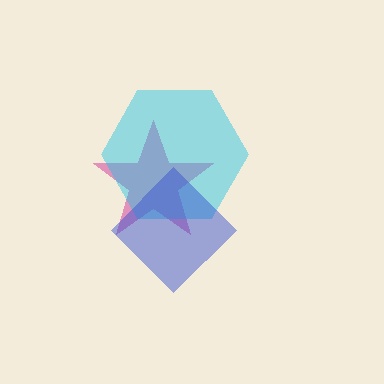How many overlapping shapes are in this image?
There are 3 overlapping shapes in the image.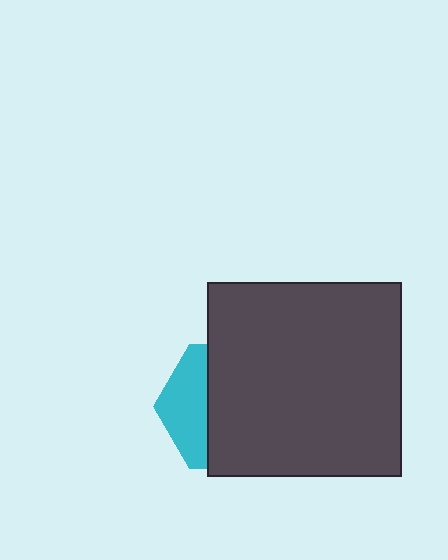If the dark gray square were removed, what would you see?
You would see the complete cyan hexagon.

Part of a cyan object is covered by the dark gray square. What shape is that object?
It is a hexagon.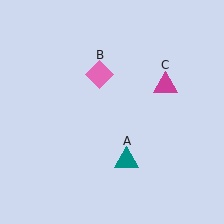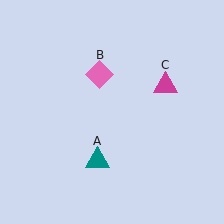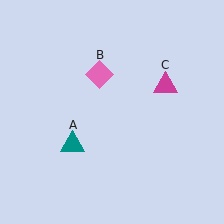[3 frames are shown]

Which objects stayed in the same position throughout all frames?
Pink diamond (object B) and magenta triangle (object C) remained stationary.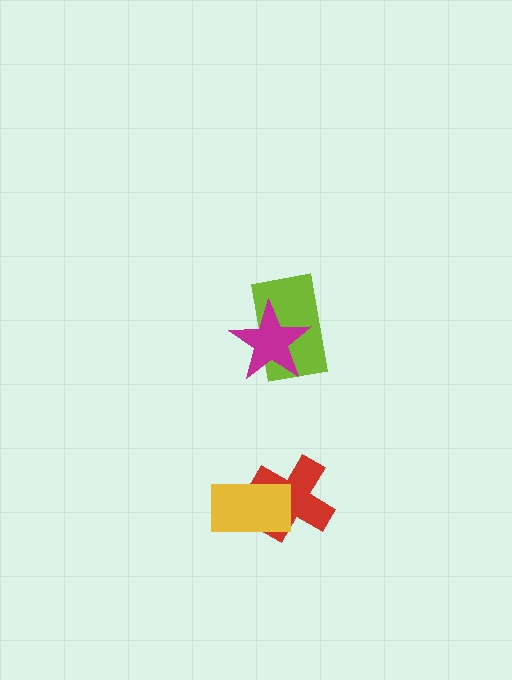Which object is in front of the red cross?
The yellow rectangle is in front of the red cross.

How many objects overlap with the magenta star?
1 object overlaps with the magenta star.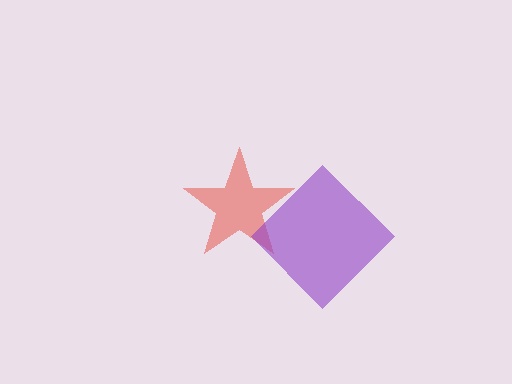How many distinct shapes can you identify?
There are 2 distinct shapes: a red star, a purple diamond.